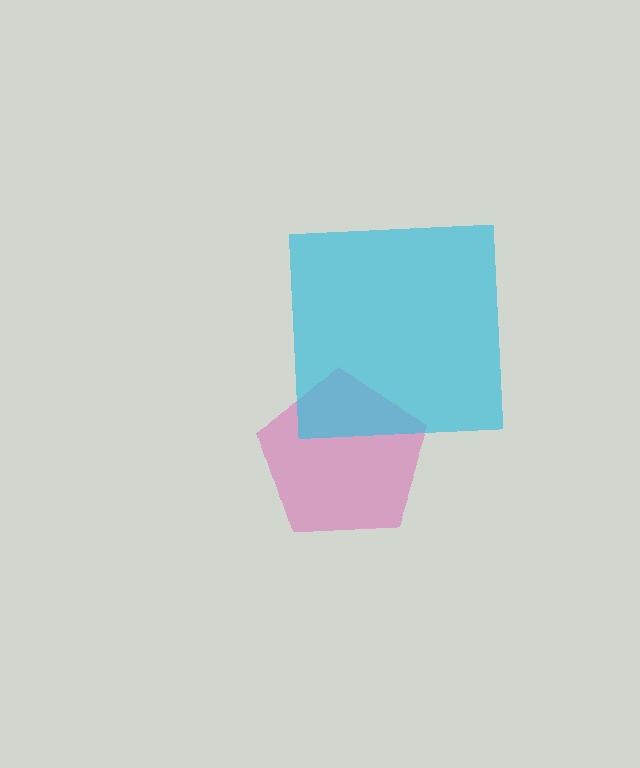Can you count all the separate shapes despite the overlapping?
Yes, there are 2 separate shapes.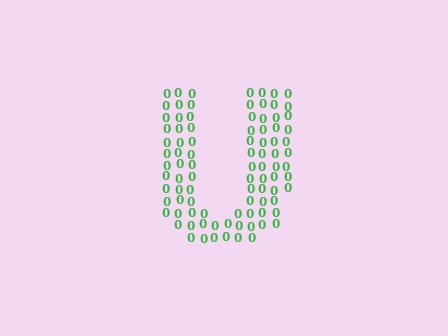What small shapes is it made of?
It is made of small digit 0's.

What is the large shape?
The large shape is the letter U.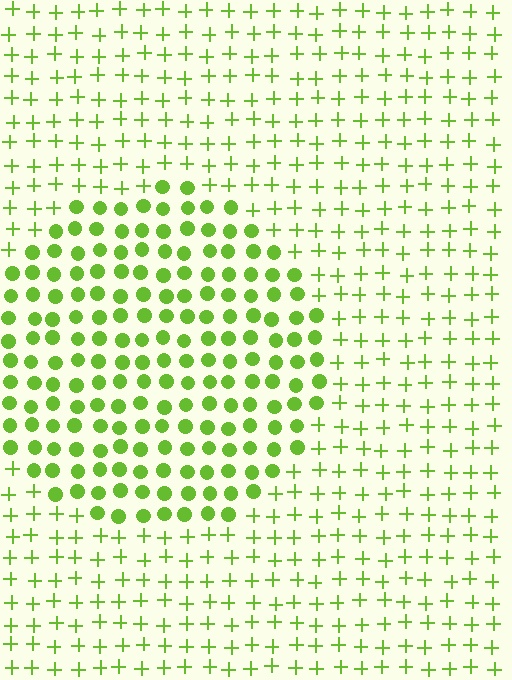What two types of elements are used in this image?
The image uses circles inside the circle region and plus signs outside it.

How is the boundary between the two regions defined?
The boundary is defined by a change in element shape: circles inside vs. plus signs outside. All elements share the same color and spacing.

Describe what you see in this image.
The image is filled with small lime elements arranged in a uniform grid. A circle-shaped region contains circles, while the surrounding area contains plus signs. The boundary is defined purely by the change in element shape.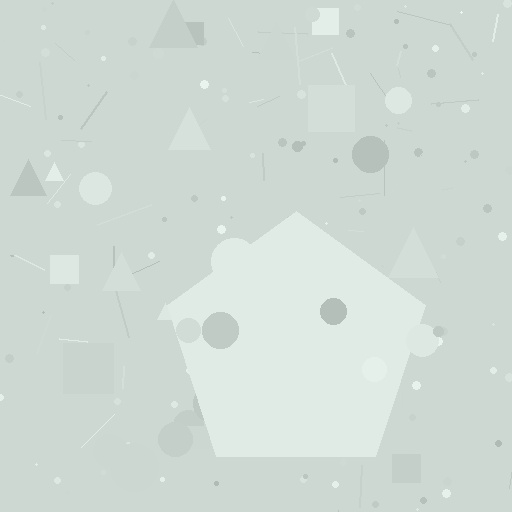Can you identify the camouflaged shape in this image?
The camouflaged shape is a pentagon.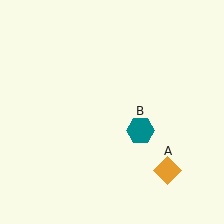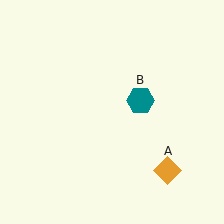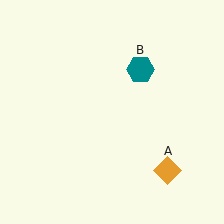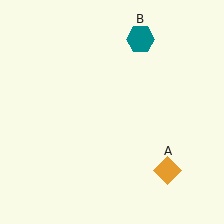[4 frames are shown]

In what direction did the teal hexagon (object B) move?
The teal hexagon (object B) moved up.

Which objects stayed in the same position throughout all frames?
Orange diamond (object A) remained stationary.